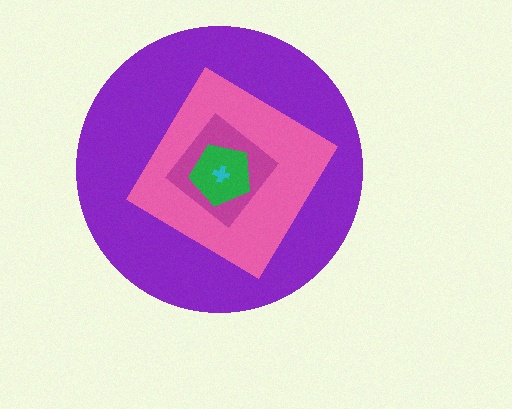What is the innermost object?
The cyan cross.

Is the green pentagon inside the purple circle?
Yes.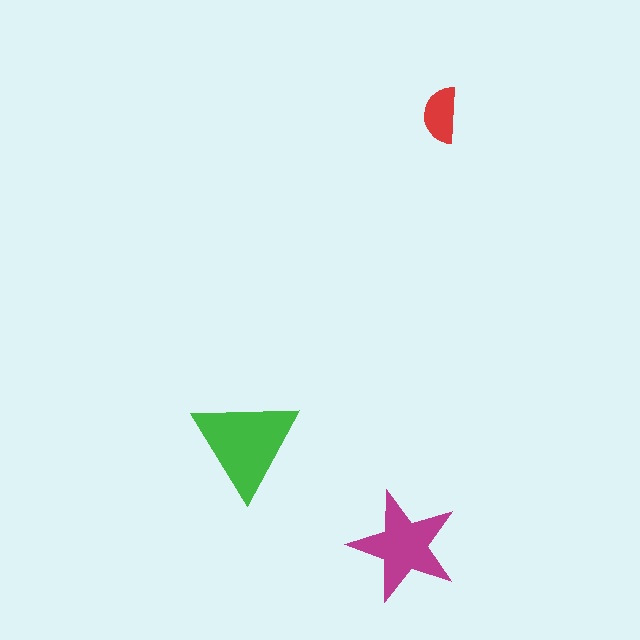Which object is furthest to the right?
The red semicircle is rightmost.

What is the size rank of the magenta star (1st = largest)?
2nd.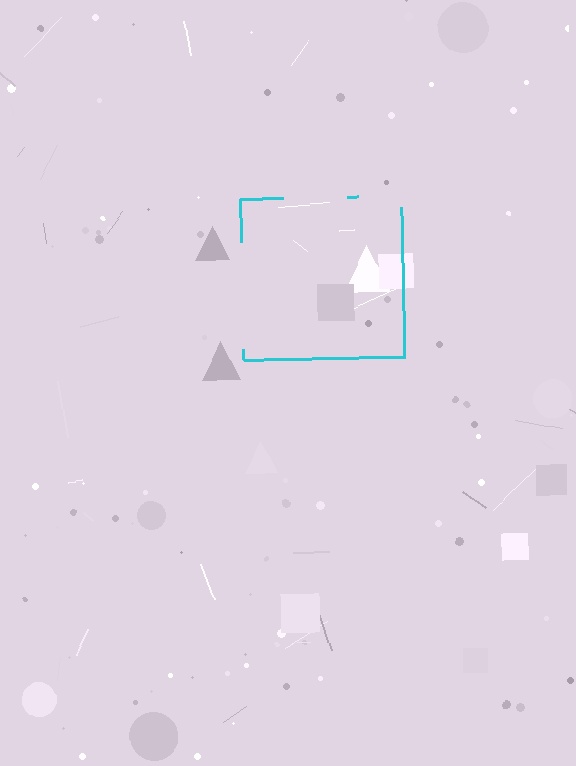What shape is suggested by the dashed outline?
The dashed outline suggests a square.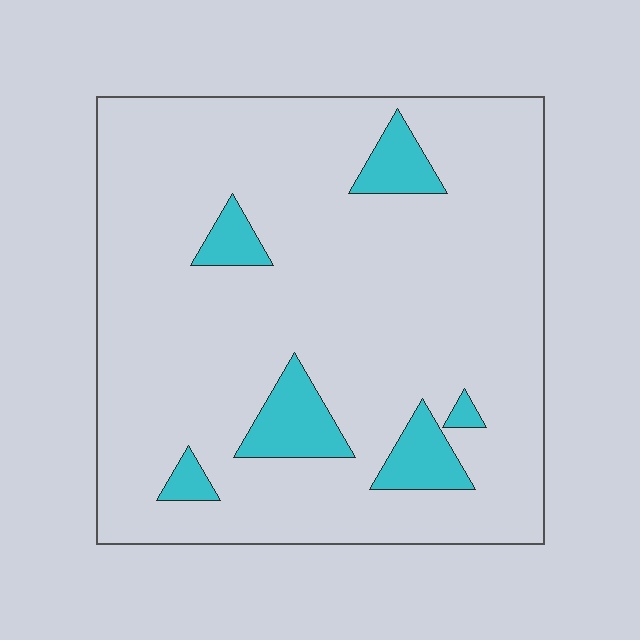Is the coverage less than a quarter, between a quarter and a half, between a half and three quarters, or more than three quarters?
Less than a quarter.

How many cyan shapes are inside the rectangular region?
6.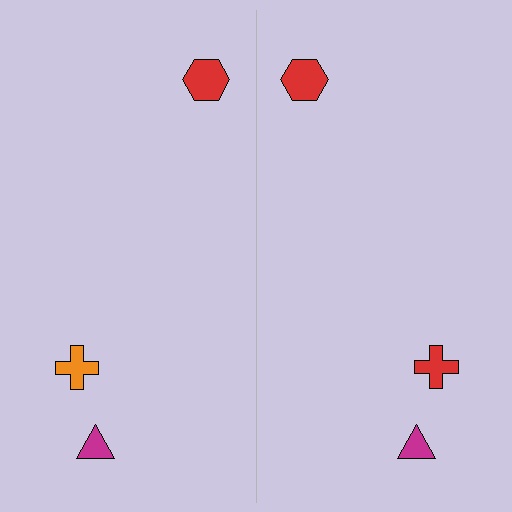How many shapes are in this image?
There are 6 shapes in this image.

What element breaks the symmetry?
The red cross on the right side breaks the symmetry — its mirror counterpart is orange.